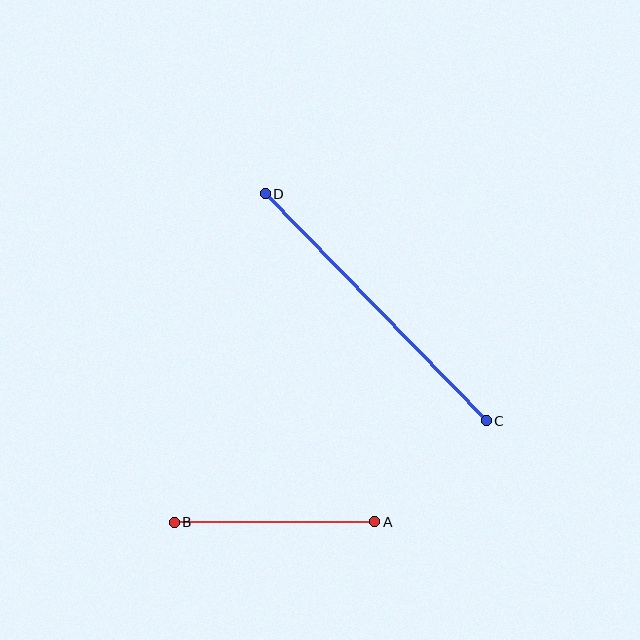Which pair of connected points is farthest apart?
Points C and D are farthest apart.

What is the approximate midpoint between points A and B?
The midpoint is at approximately (274, 522) pixels.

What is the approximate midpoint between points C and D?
The midpoint is at approximately (376, 307) pixels.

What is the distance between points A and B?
The distance is approximately 200 pixels.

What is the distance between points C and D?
The distance is approximately 317 pixels.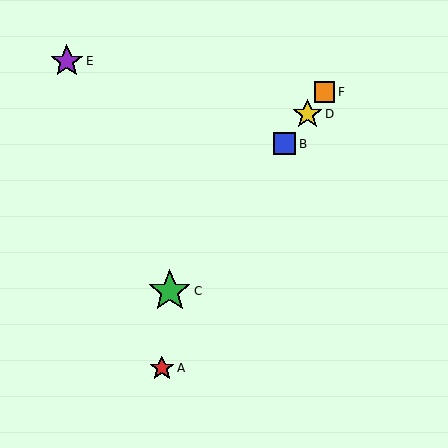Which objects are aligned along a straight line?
Objects B, C, D, F are aligned along a straight line.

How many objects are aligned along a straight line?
4 objects (B, C, D, F) are aligned along a straight line.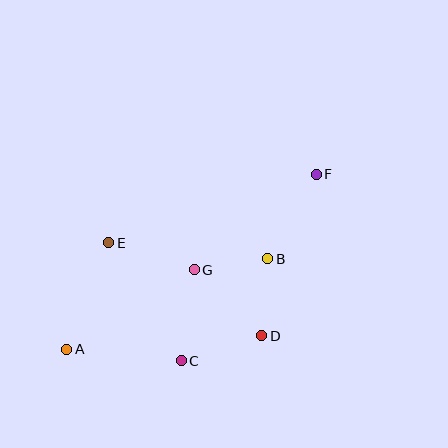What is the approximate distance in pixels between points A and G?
The distance between A and G is approximately 150 pixels.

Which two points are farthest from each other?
Points A and F are farthest from each other.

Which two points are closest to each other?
Points B and G are closest to each other.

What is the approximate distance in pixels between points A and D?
The distance between A and D is approximately 196 pixels.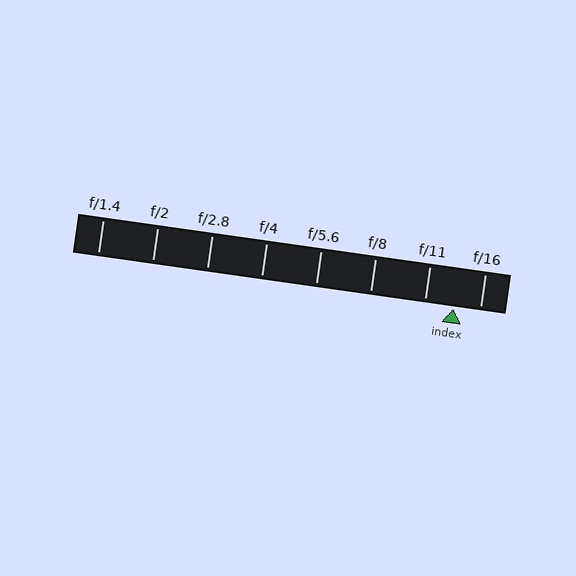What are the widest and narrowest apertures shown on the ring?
The widest aperture shown is f/1.4 and the narrowest is f/16.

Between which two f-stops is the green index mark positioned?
The index mark is between f/11 and f/16.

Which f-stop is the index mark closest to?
The index mark is closest to f/16.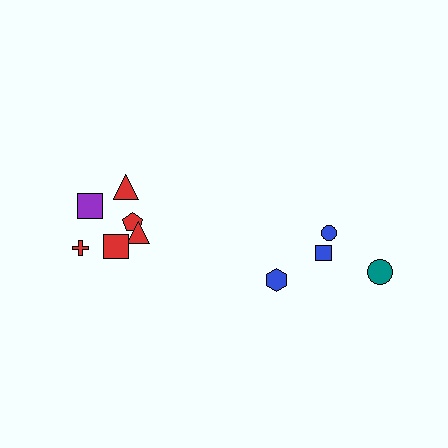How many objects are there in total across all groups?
There are 10 objects.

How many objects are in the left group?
There are 6 objects.